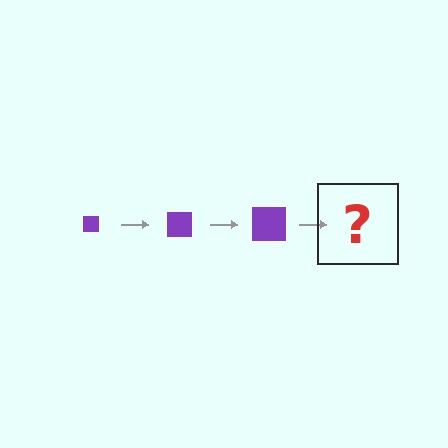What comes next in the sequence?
The next element should be a purple square, larger than the previous one.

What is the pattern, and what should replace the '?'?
The pattern is that the square gets progressively larger each step. The '?' should be a purple square, larger than the previous one.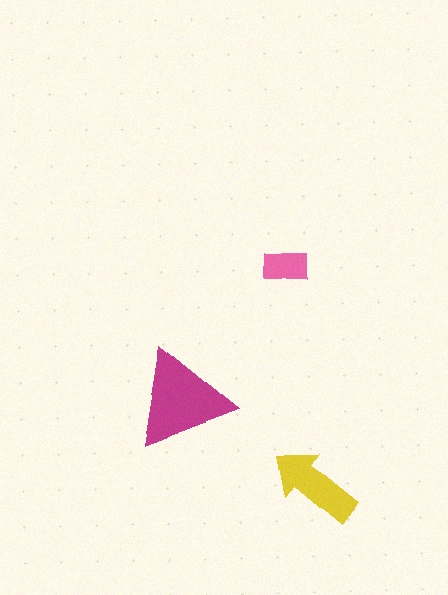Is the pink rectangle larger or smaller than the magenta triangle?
Smaller.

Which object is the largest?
The magenta triangle.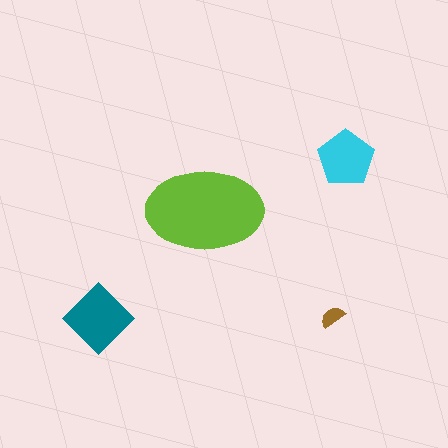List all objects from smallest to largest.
The brown semicircle, the cyan pentagon, the teal diamond, the lime ellipse.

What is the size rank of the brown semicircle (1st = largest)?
4th.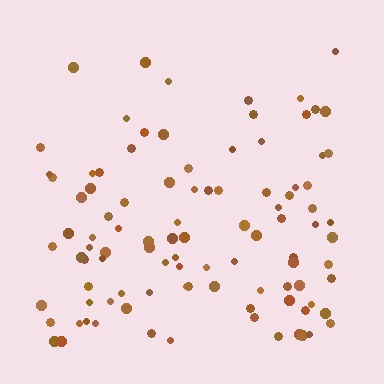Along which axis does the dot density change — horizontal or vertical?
Vertical.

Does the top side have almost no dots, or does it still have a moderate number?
Still a moderate number, just noticeably fewer than the bottom.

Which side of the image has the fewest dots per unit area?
The top.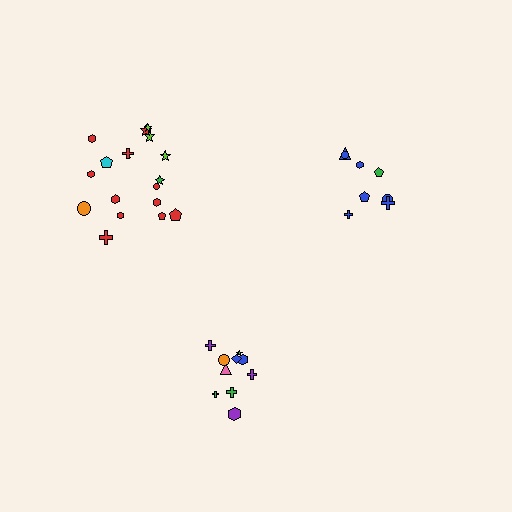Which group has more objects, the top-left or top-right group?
The top-left group.